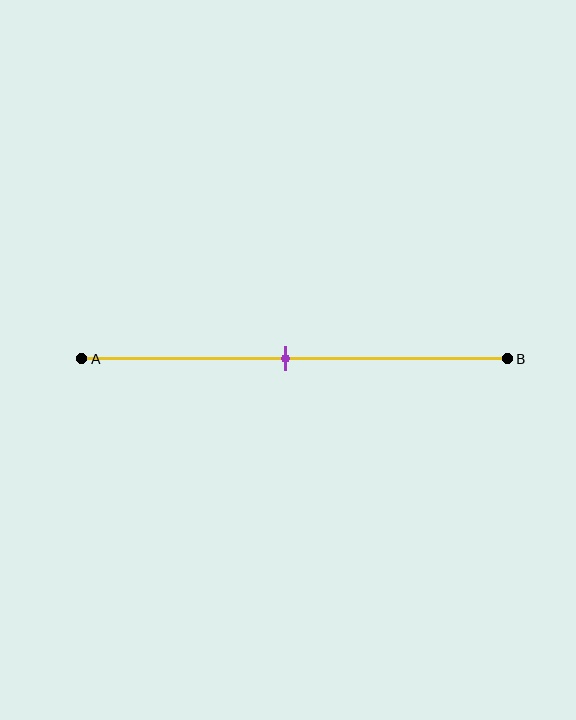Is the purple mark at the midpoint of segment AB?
Yes, the mark is approximately at the midpoint.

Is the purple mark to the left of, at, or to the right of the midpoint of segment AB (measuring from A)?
The purple mark is approximately at the midpoint of segment AB.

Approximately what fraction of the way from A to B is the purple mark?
The purple mark is approximately 50% of the way from A to B.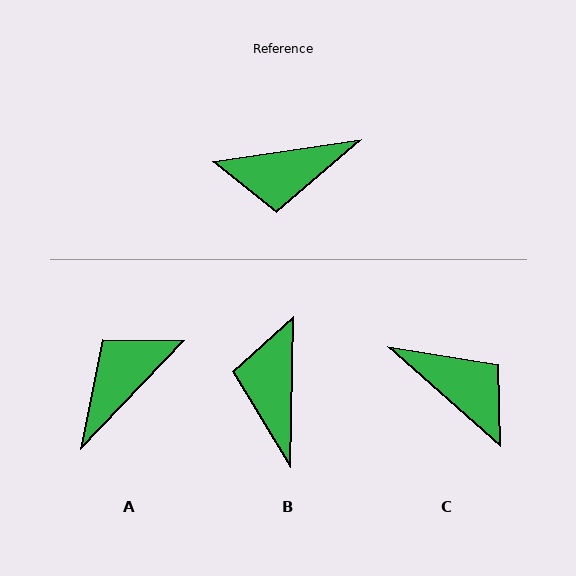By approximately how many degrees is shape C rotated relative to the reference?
Approximately 130 degrees counter-clockwise.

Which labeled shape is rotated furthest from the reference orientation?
A, about 142 degrees away.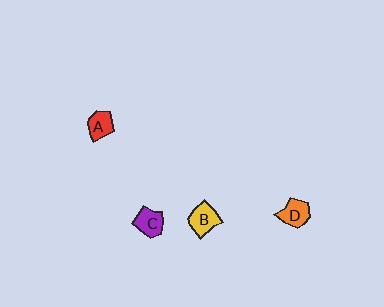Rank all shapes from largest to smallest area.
From largest to smallest: B (yellow), D (orange), C (purple), A (red).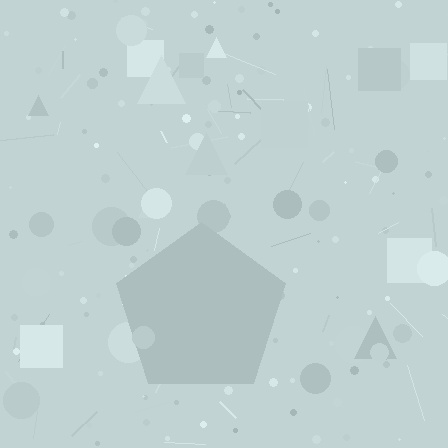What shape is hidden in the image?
A pentagon is hidden in the image.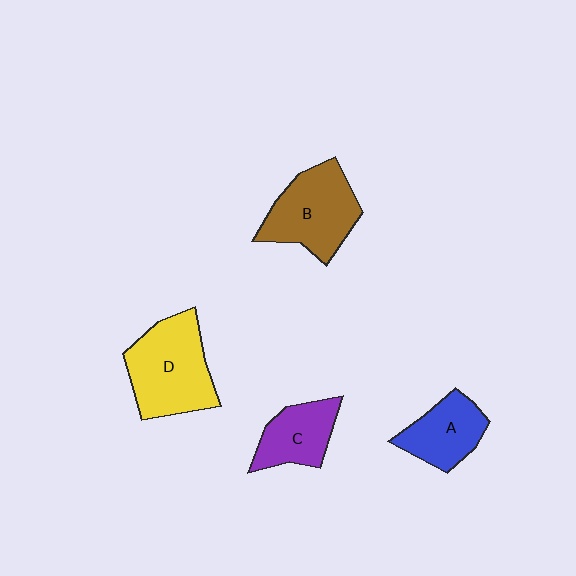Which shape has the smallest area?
Shape C (purple).